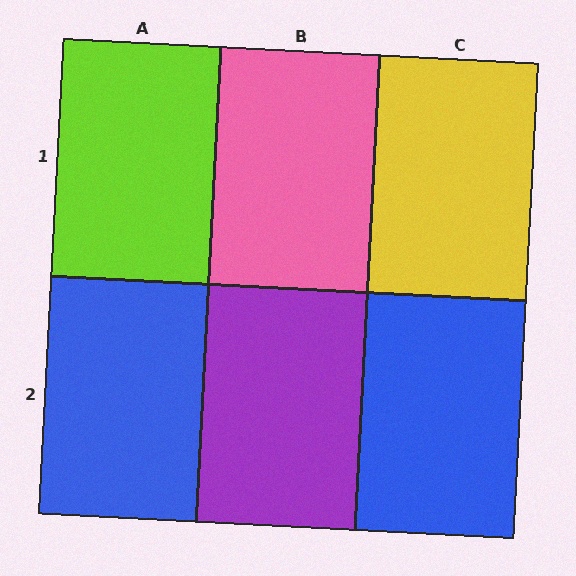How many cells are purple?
1 cell is purple.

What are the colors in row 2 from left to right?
Blue, purple, blue.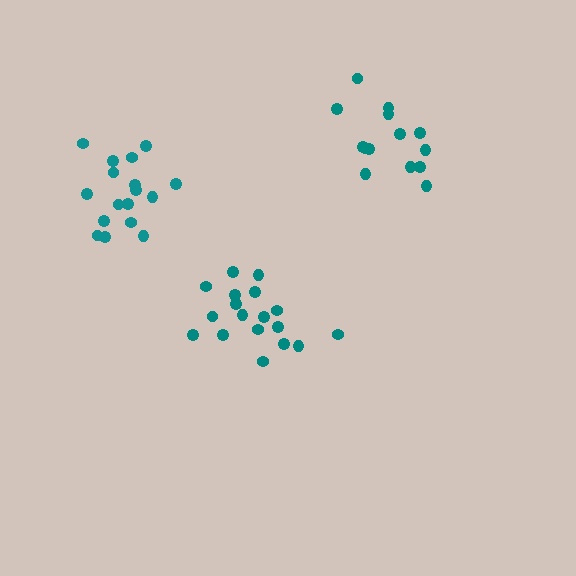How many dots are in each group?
Group 1: 18 dots, Group 2: 17 dots, Group 3: 14 dots (49 total).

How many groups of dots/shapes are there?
There are 3 groups.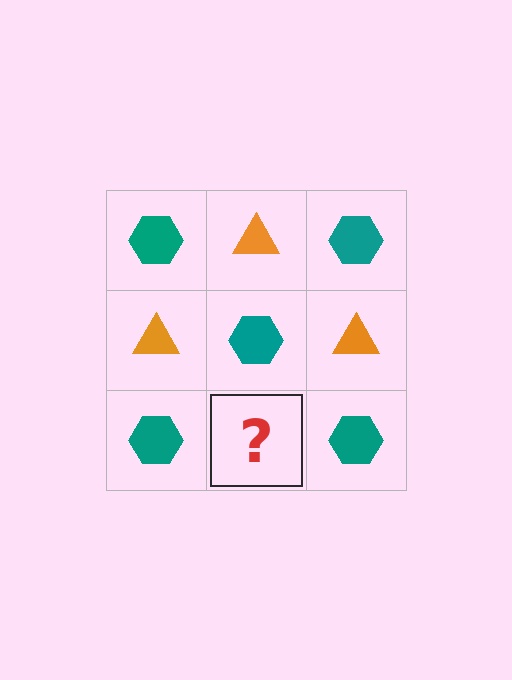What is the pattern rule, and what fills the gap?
The rule is that it alternates teal hexagon and orange triangle in a checkerboard pattern. The gap should be filled with an orange triangle.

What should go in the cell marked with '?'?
The missing cell should contain an orange triangle.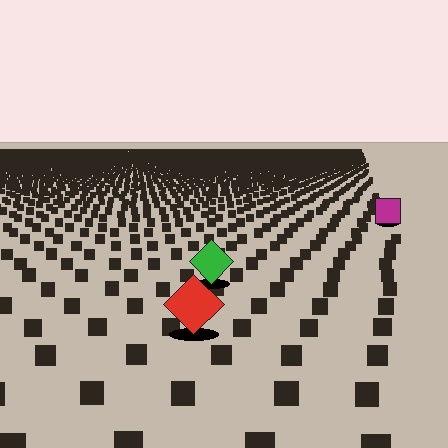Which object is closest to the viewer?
The red diamond is closest. The texture marks near it are larger and more spread out.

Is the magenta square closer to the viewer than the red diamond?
No. The red diamond is closer — you can tell from the texture gradient: the ground texture is coarser near it.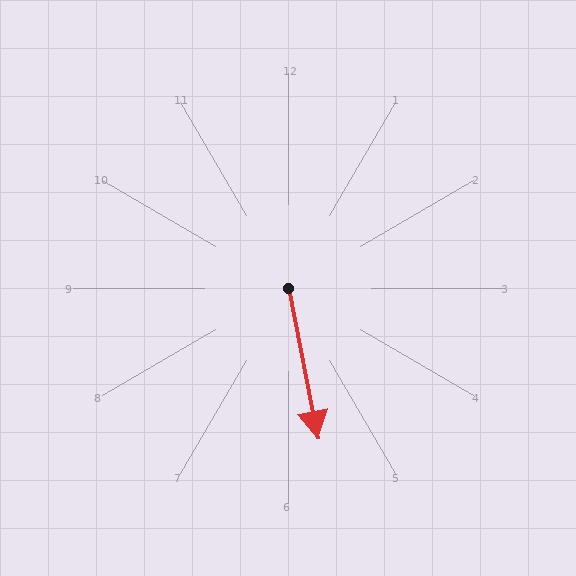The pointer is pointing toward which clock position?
Roughly 6 o'clock.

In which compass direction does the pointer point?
South.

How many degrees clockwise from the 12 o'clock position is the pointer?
Approximately 169 degrees.